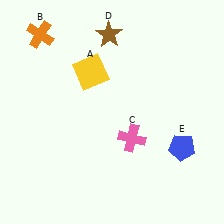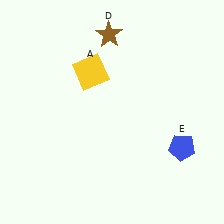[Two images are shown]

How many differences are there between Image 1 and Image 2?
There are 2 differences between the two images.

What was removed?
The orange cross (B), the pink cross (C) were removed in Image 2.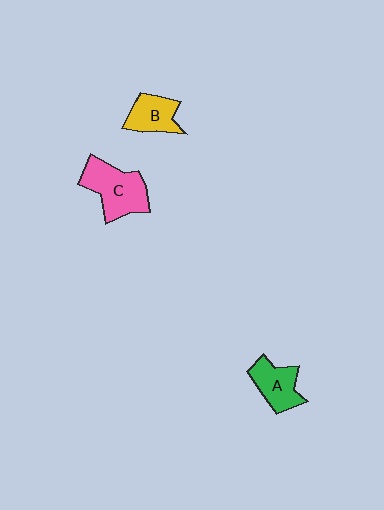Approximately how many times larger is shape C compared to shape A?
Approximately 1.4 times.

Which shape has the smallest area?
Shape B (yellow).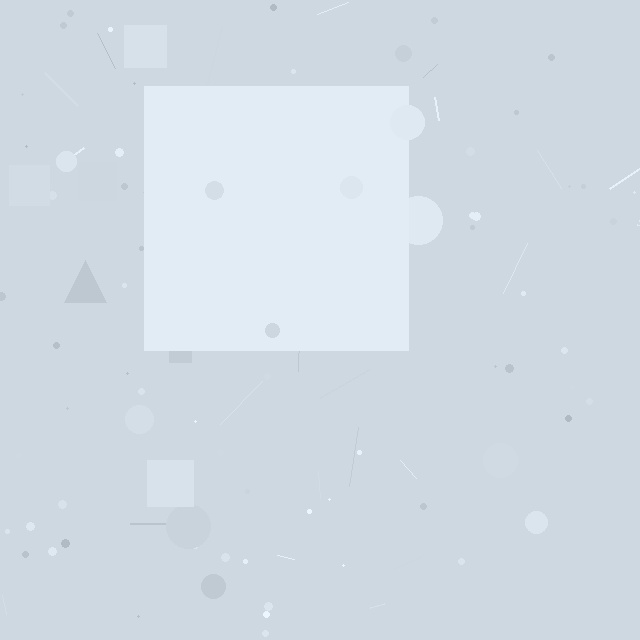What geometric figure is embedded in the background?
A square is embedded in the background.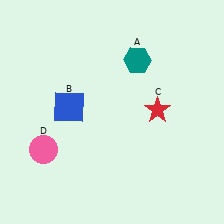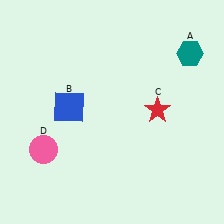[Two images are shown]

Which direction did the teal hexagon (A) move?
The teal hexagon (A) moved right.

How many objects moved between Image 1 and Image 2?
1 object moved between the two images.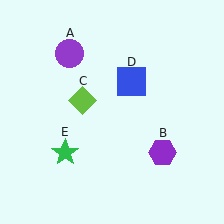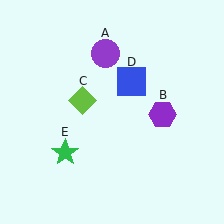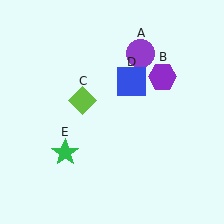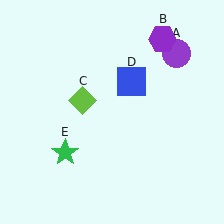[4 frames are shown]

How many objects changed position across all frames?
2 objects changed position: purple circle (object A), purple hexagon (object B).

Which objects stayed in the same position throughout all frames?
Lime diamond (object C) and blue square (object D) and green star (object E) remained stationary.